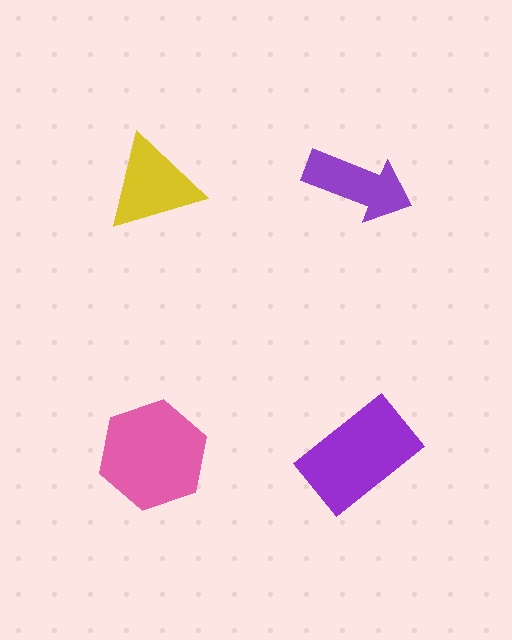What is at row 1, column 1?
A yellow triangle.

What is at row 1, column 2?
A purple arrow.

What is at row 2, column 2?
A purple rectangle.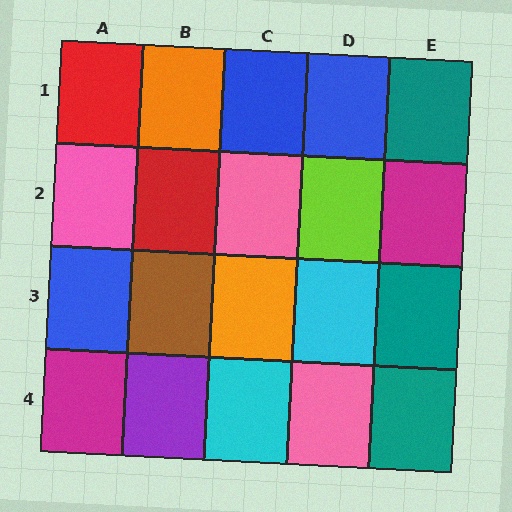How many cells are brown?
1 cell is brown.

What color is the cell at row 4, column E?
Teal.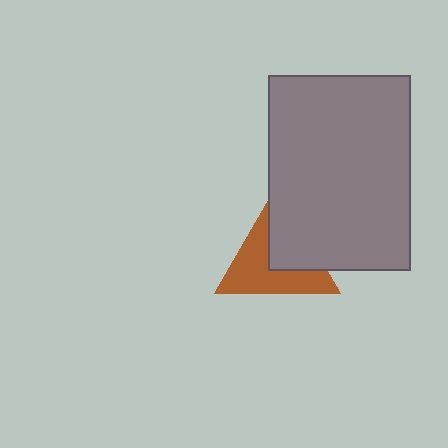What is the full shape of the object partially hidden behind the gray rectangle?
The partially hidden object is a brown triangle.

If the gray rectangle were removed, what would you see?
You would see the complete brown triangle.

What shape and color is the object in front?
The object in front is a gray rectangle.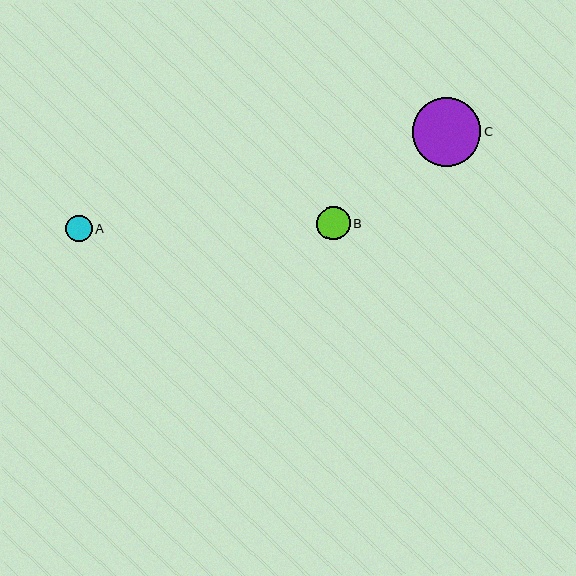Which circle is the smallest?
Circle A is the smallest with a size of approximately 26 pixels.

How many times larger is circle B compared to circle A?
Circle B is approximately 1.3 times the size of circle A.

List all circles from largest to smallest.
From largest to smallest: C, B, A.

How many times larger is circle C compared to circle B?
Circle C is approximately 2.0 times the size of circle B.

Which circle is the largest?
Circle C is the largest with a size of approximately 68 pixels.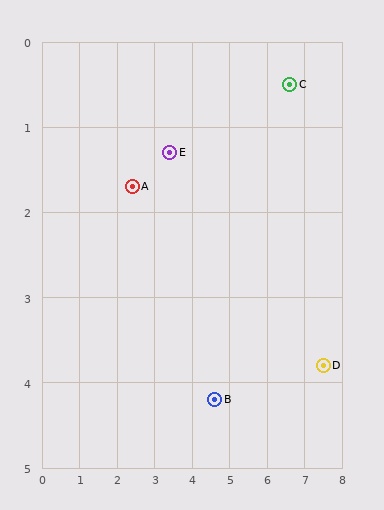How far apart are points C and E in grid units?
Points C and E are about 3.3 grid units apart.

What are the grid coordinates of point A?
Point A is at approximately (2.4, 1.7).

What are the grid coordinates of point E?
Point E is at approximately (3.4, 1.3).